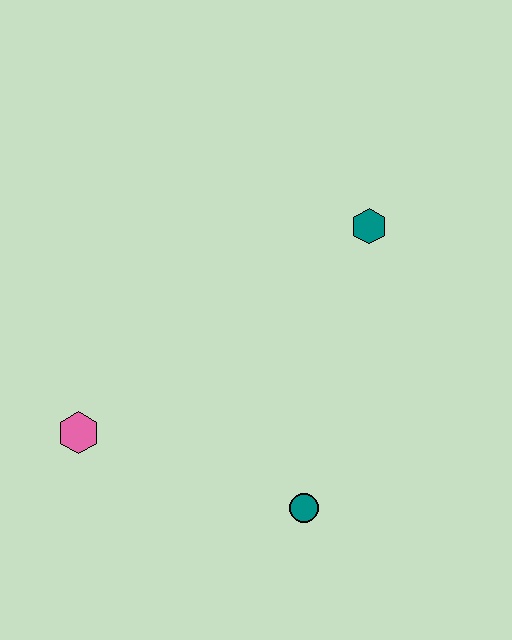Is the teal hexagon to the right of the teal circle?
Yes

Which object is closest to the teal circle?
The pink hexagon is closest to the teal circle.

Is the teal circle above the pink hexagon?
No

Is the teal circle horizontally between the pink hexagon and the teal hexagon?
Yes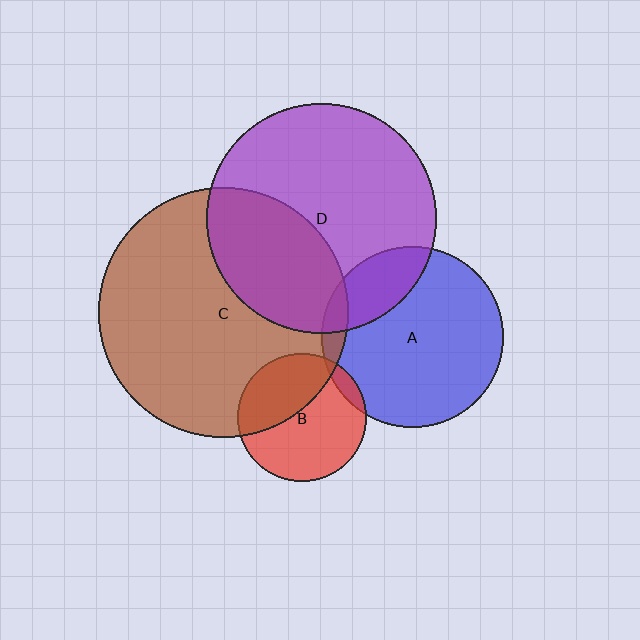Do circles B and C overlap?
Yes.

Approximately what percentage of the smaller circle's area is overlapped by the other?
Approximately 40%.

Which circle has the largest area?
Circle C (brown).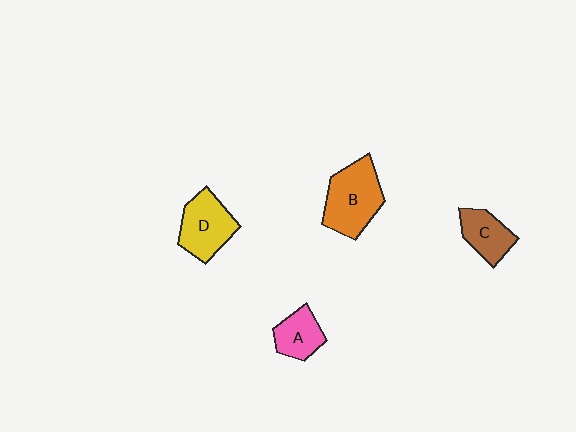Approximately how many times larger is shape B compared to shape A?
Approximately 1.8 times.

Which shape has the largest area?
Shape B (orange).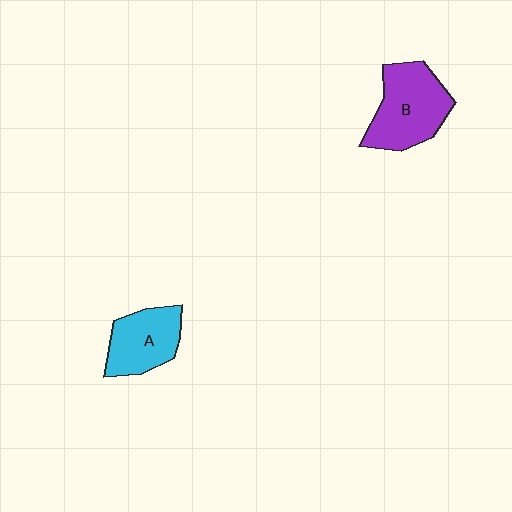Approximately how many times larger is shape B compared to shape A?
Approximately 1.3 times.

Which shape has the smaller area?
Shape A (cyan).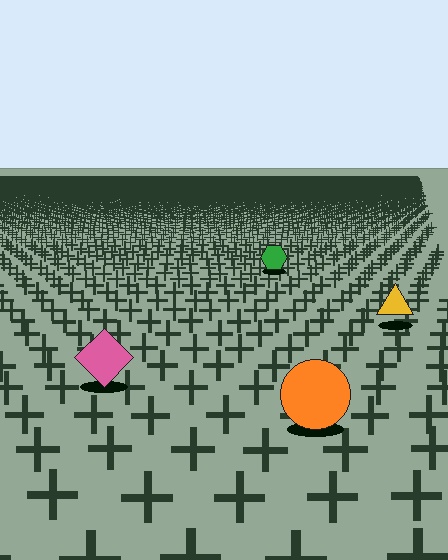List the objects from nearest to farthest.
From nearest to farthest: the orange circle, the pink diamond, the yellow triangle, the green hexagon.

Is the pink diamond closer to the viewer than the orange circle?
No. The orange circle is closer — you can tell from the texture gradient: the ground texture is coarser near it.